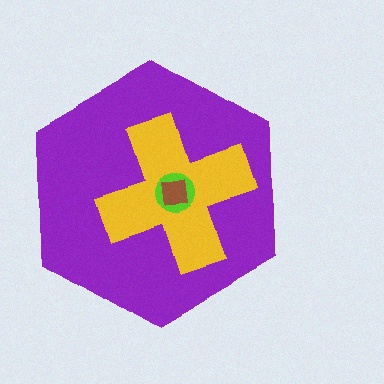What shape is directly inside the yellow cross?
The lime circle.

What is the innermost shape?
The brown square.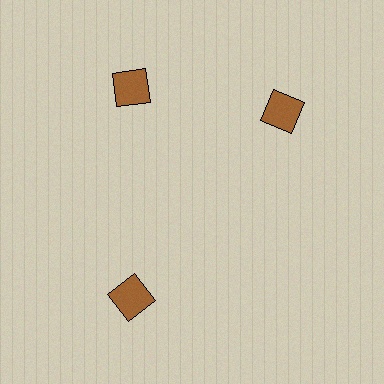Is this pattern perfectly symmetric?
No. The 3 brown squares are arranged in a ring, but one element near the 3 o'clock position is rotated out of alignment along the ring, breaking the 3-fold rotational symmetry.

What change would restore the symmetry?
The symmetry would be restored by rotating it back into even spacing with its neighbors so that all 3 squares sit at equal angles and equal distance from the center.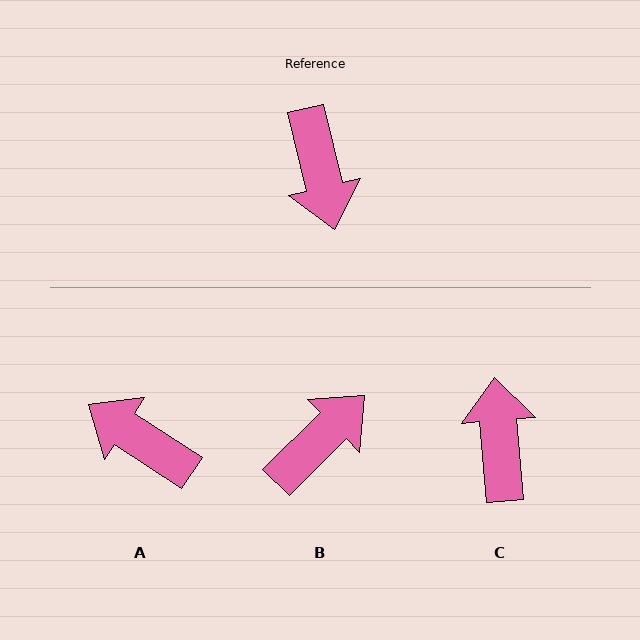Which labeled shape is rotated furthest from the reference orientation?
C, about 171 degrees away.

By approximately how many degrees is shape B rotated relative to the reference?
Approximately 121 degrees counter-clockwise.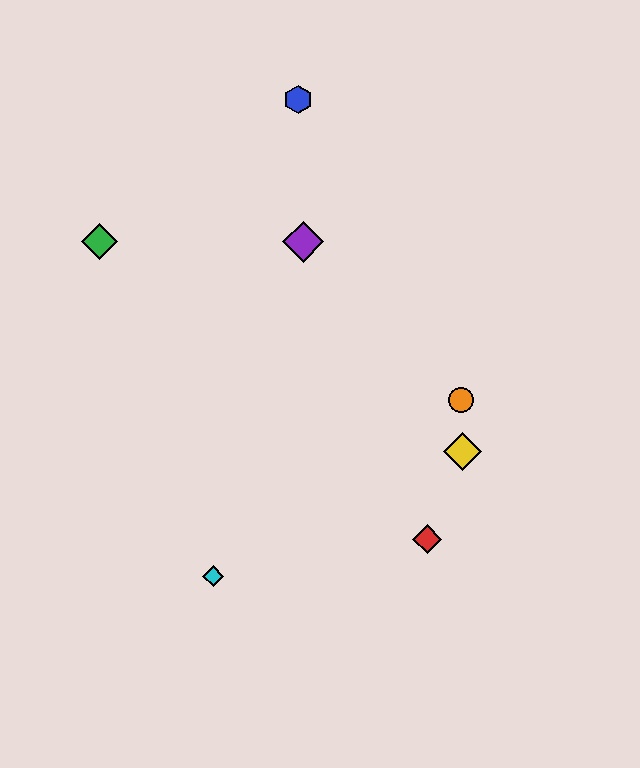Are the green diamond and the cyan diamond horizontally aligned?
No, the green diamond is at y≈242 and the cyan diamond is at y≈576.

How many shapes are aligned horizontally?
2 shapes (the green diamond, the purple diamond) are aligned horizontally.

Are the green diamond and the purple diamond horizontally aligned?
Yes, both are at y≈242.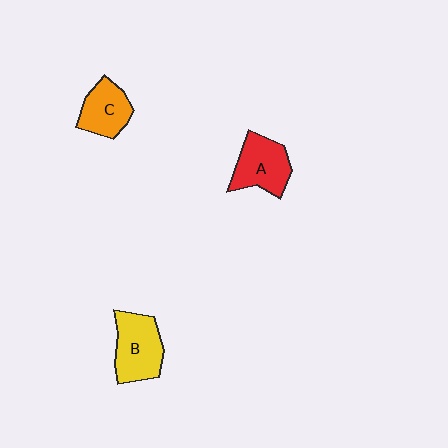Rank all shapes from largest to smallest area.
From largest to smallest: B (yellow), A (red), C (orange).